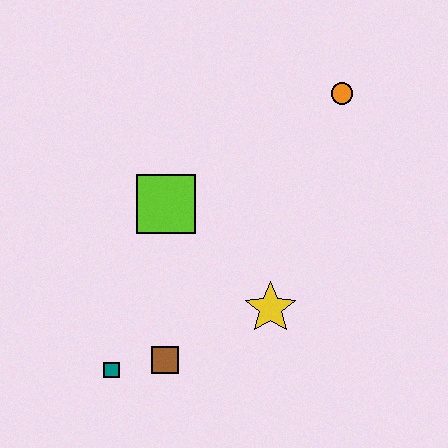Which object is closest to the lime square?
The yellow star is closest to the lime square.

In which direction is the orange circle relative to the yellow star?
The orange circle is above the yellow star.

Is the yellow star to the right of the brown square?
Yes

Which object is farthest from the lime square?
The orange circle is farthest from the lime square.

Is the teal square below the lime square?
Yes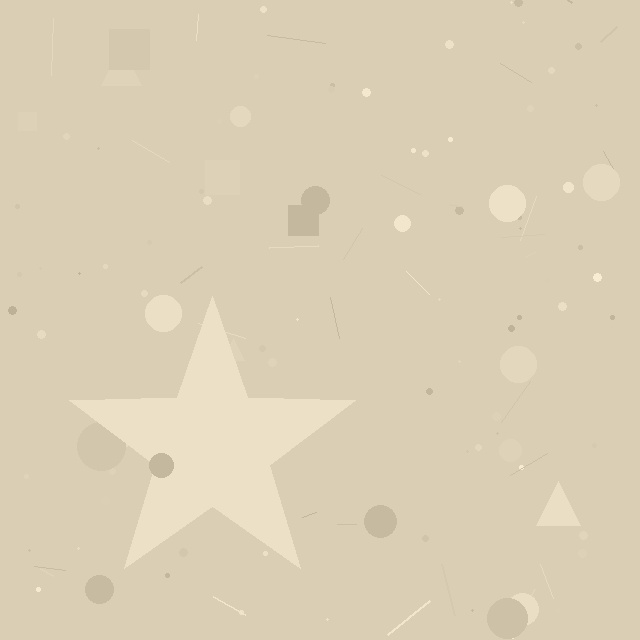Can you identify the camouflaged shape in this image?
The camouflaged shape is a star.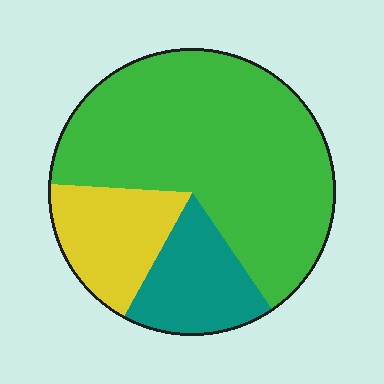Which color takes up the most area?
Green, at roughly 65%.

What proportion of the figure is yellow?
Yellow takes up about one sixth (1/6) of the figure.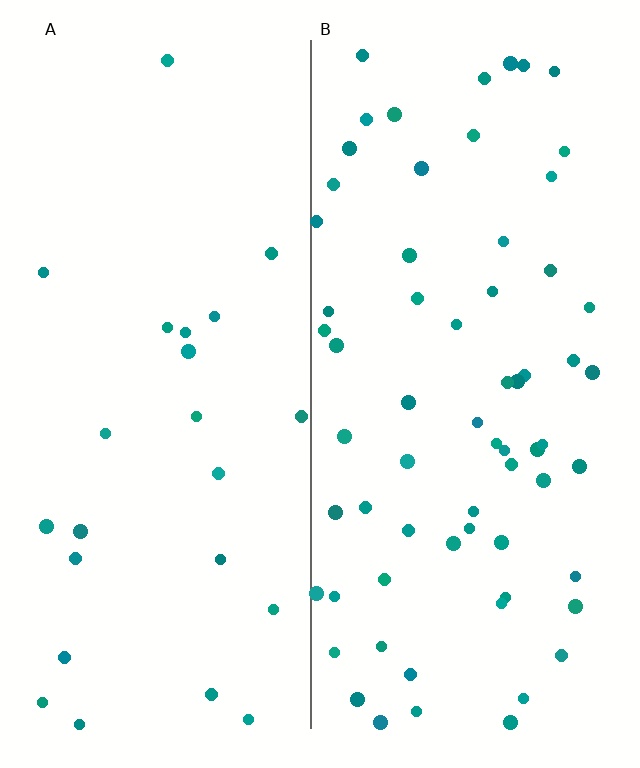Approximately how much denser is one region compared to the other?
Approximately 2.8× — region B over region A.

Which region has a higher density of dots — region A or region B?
B (the right).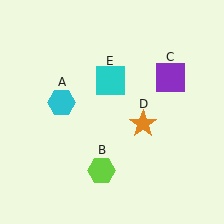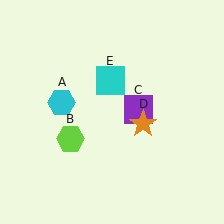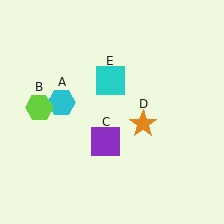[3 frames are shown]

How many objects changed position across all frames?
2 objects changed position: lime hexagon (object B), purple square (object C).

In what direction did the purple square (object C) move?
The purple square (object C) moved down and to the left.